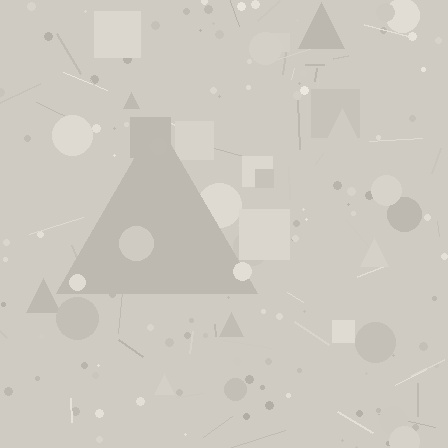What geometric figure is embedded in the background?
A triangle is embedded in the background.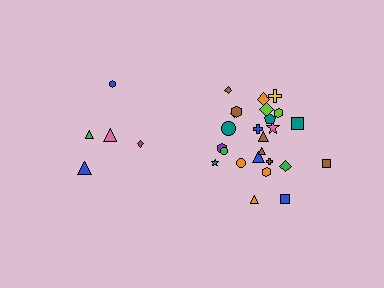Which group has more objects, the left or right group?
The right group.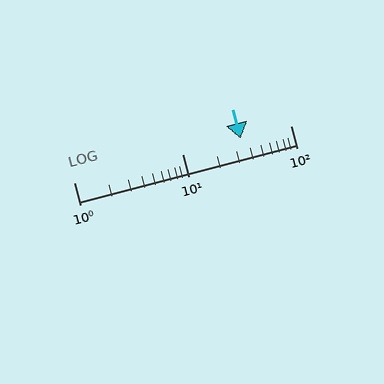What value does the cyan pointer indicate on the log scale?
The pointer indicates approximately 35.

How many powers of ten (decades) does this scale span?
The scale spans 2 decades, from 1 to 100.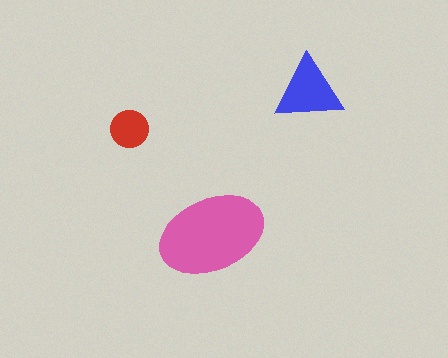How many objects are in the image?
There are 3 objects in the image.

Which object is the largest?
The pink ellipse.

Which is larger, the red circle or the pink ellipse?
The pink ellipse.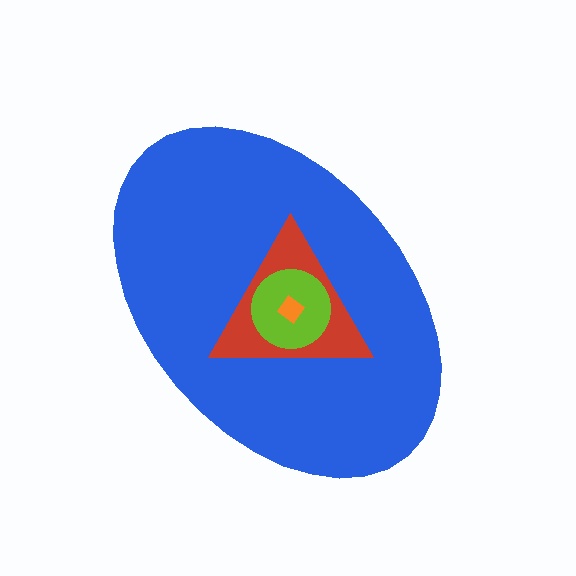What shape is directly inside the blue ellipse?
The red triangle.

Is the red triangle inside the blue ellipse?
Yes.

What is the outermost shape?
The blue ellipse.